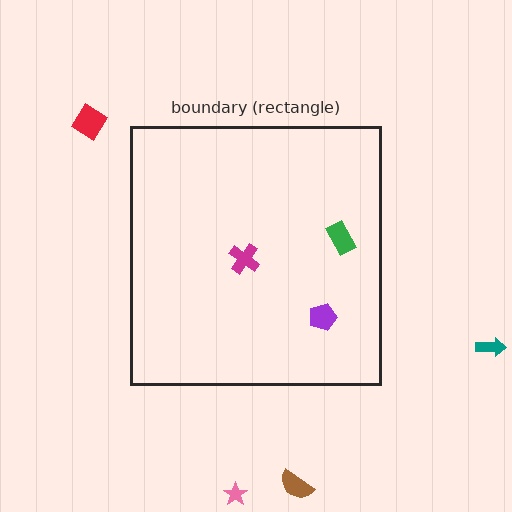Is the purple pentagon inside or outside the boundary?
Inside.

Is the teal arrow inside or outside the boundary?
Outside.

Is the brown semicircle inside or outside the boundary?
Outside.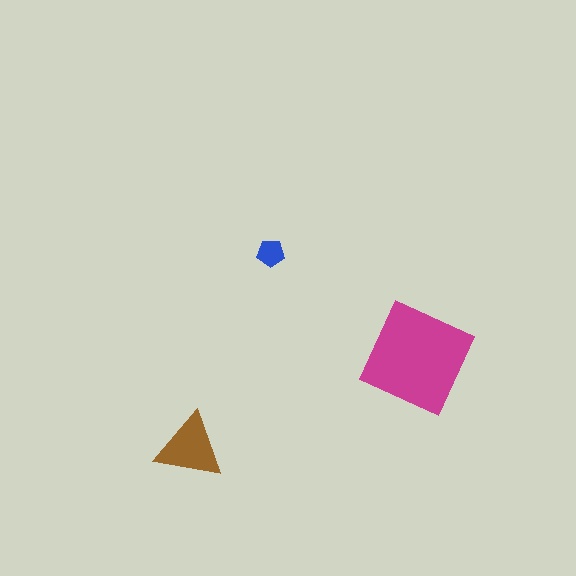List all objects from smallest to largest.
The blue pentagon, the brown triangle, the magenta diamond.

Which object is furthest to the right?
The magenta diamond is rightmost.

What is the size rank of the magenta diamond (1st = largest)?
1st.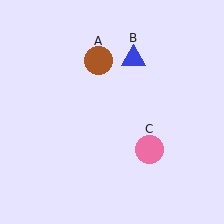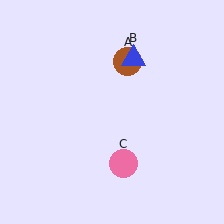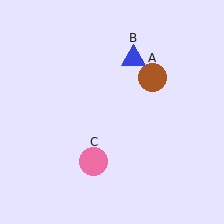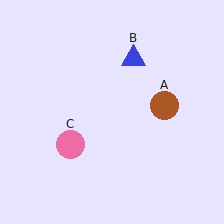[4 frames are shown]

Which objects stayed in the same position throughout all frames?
Blue triangle (object B) remained stationary.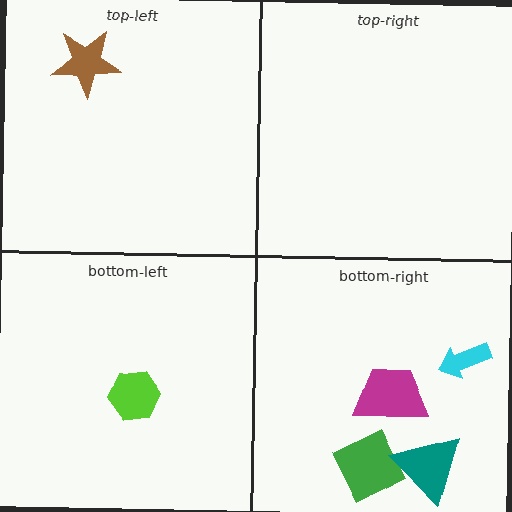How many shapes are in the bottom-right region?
4.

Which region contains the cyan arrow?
The bottom-right region.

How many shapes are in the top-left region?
1.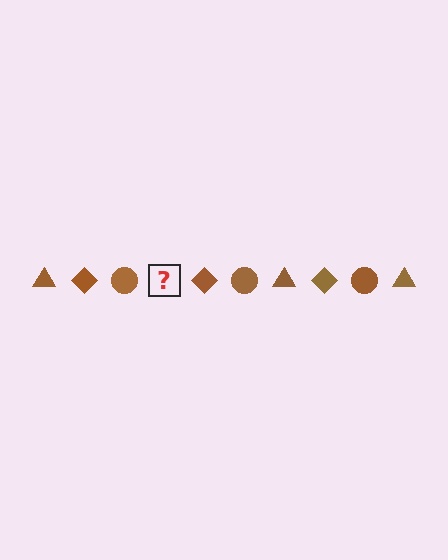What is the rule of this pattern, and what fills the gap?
The rule is that the pattern cycles through triangle, diamond, circle shapes in brown. The gap should be filled with a brown triangle.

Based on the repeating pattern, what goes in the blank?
The blank should be a brown triangle.